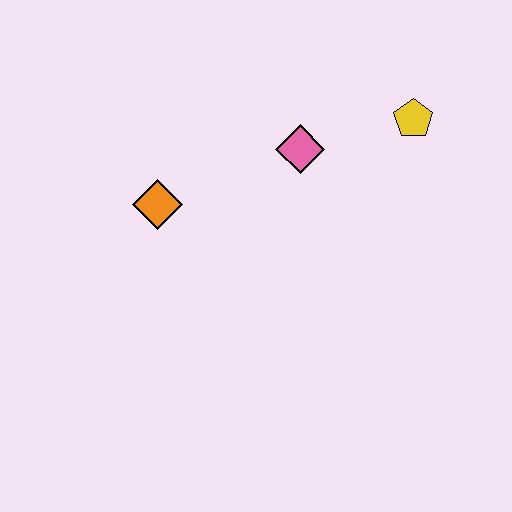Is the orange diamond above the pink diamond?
No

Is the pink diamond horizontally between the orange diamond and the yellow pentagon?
Yes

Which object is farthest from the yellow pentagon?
The orange diamond is farthest from the yellow pentagon.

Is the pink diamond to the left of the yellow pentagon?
Yes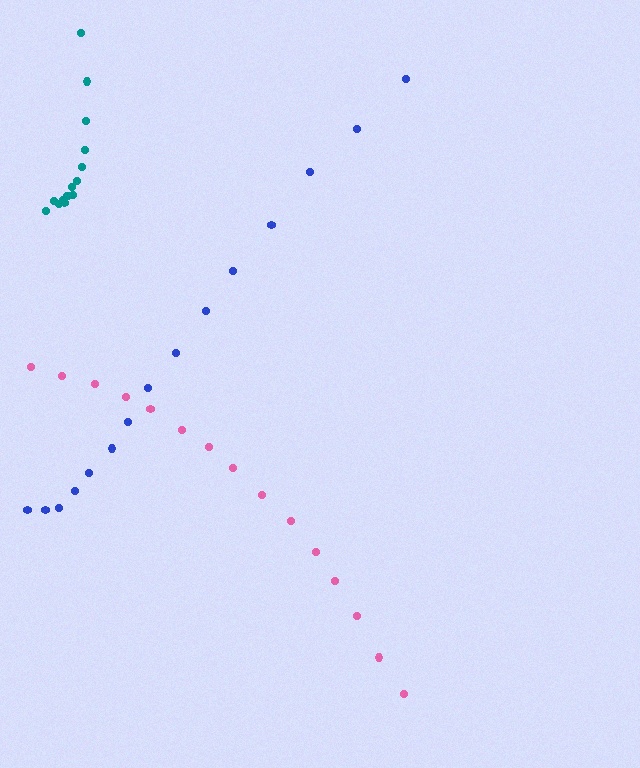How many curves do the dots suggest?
There are 3 distinct paths.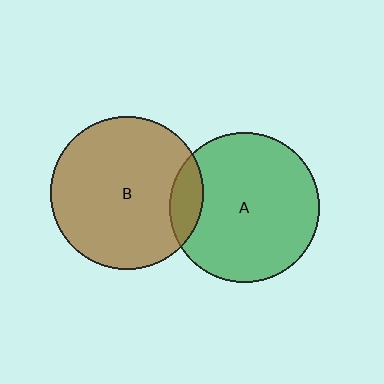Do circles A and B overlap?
Yes.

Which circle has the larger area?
Circle B (brown).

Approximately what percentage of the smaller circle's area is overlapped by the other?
Approximately 10%.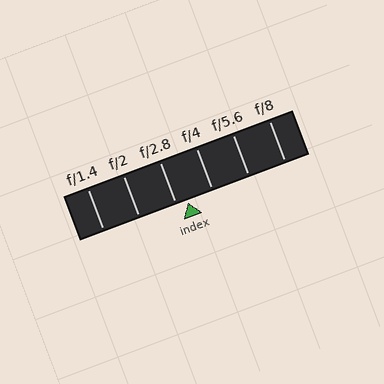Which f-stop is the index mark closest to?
The index mark is closest to f/2.8.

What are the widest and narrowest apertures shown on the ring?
The widest aperture shown is f/1.4 and the narrowest is f/8.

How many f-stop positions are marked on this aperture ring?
There are 6 f-stop positions marked.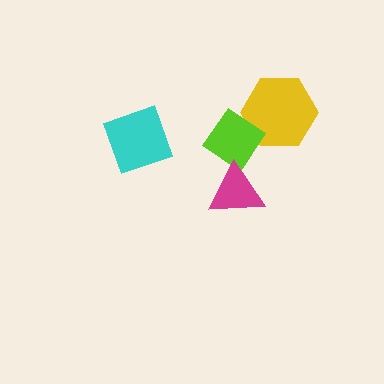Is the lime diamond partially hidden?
Yes, it is partially covered by another shape.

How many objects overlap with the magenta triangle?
1 object overlaps with the magenta triangle.